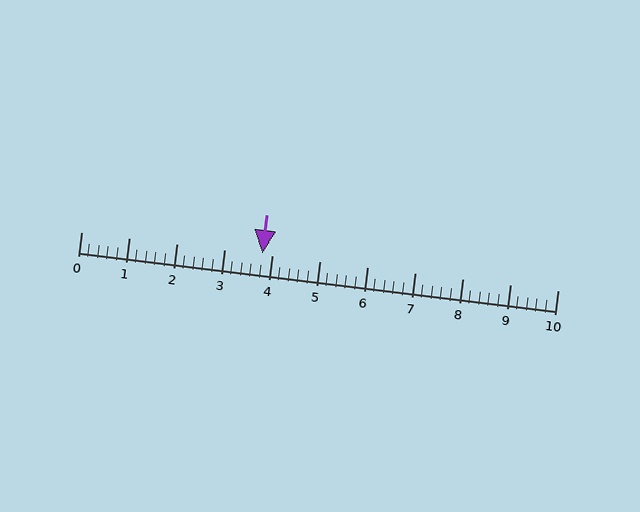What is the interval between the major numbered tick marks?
The major tick marks are spaced 1 units apart.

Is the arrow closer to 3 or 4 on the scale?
The arrow is closer to 4.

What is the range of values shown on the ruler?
The ruler shows values from 0 to 10.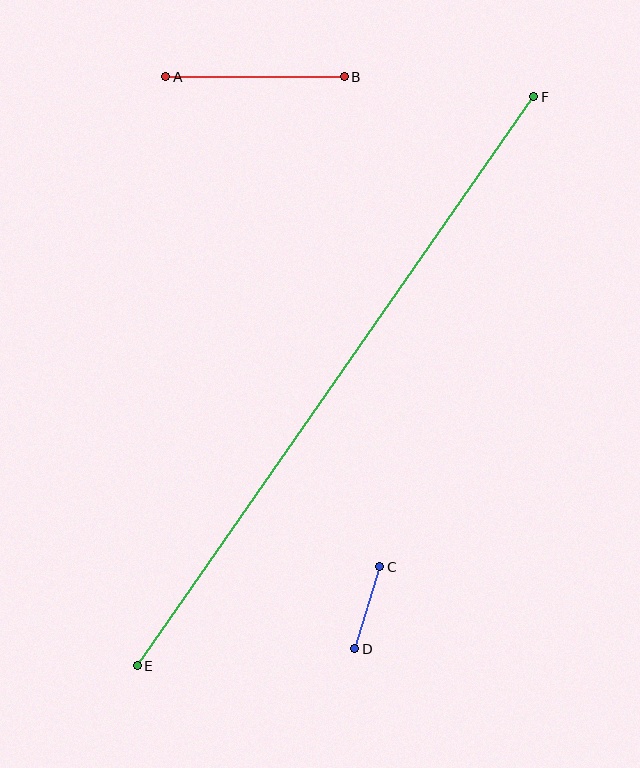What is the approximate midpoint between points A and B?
The midpoint is at approximately (255, 77) pixels.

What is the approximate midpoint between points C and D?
The midpoint is at approximately (367, 608) pixels.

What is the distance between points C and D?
The distance is approximately 86 pixels.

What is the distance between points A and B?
The distance is approximately 179 pixels.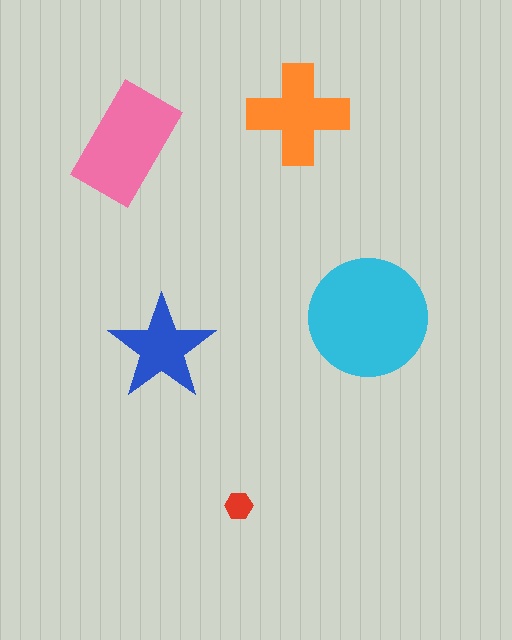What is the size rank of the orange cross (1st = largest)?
3rd.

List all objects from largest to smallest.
The cyan circle, the pink rectangle, the orange cross, the blue star, the red hexagon.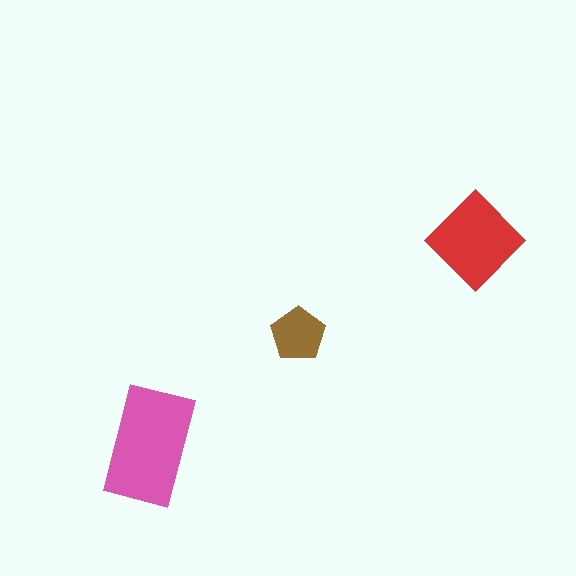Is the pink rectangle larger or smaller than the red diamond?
Larger.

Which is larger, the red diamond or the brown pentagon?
The red diamond.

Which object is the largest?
The pink rectangle.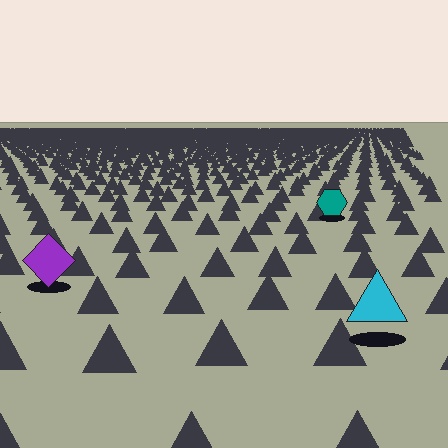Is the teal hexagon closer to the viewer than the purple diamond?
No. The purple diamond is closer — you can tell from the texture gradient: the ground texture is coarser near it.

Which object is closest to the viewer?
The cyan triangle is closest. The texture marks near it are larger and more spread out.